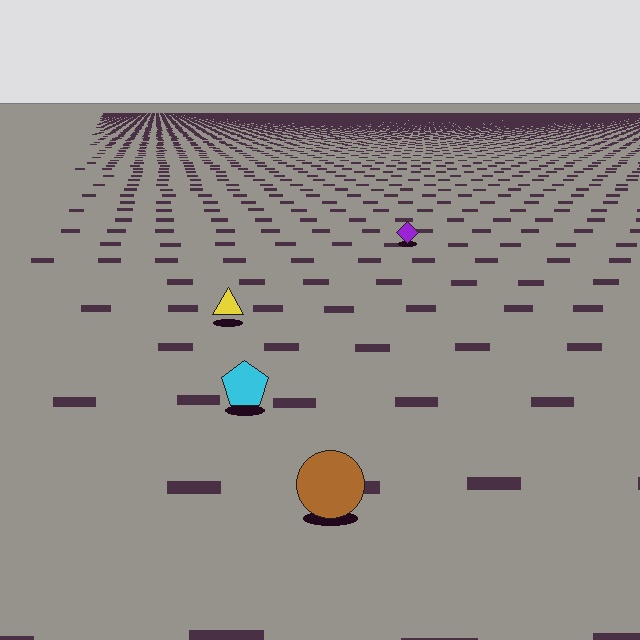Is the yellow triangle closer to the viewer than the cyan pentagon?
No. The cyan pentagon is closer — you can tell from the texture gradient: the ground texture is coarser near it.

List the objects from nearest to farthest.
From nearest to farthest: the brown circle, the cyan pentagon, the yellow triangle, the purple diamond.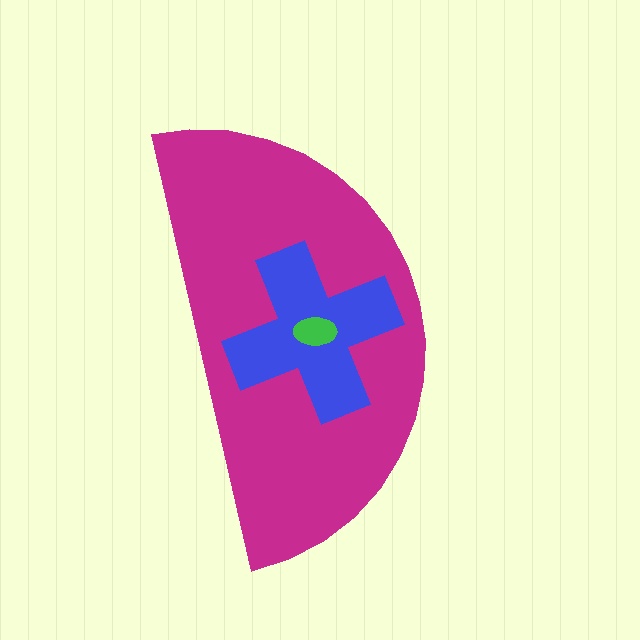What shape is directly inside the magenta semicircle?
The blue cross.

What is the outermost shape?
The magenta semicircle.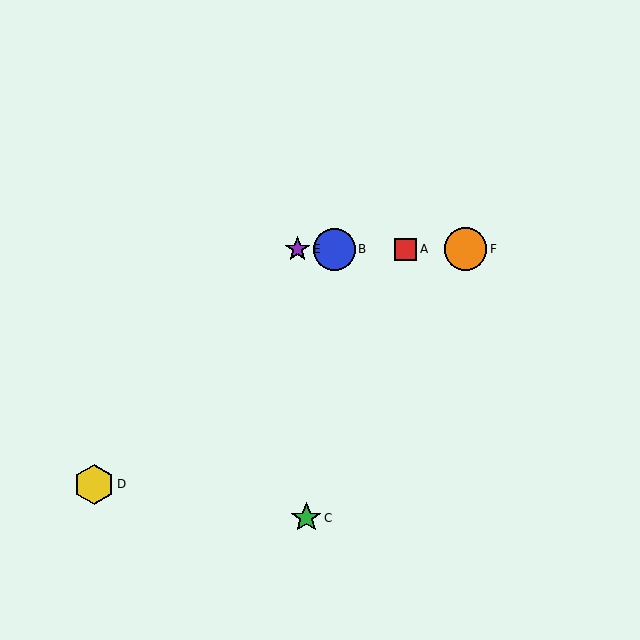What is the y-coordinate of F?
Object F is at y≈249.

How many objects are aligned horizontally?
4 objects (A, B, E, F) are aligned horizontally.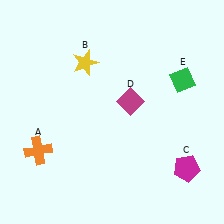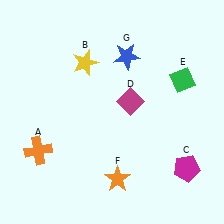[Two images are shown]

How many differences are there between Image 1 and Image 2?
There are 2 differences between the two images.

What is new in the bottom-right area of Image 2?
An orange star (F) was added in the bottom-right area of Image 2.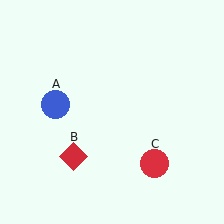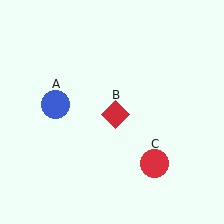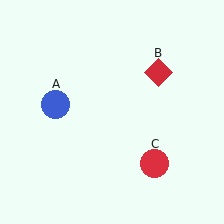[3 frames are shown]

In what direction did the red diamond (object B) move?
The red diamond (object B) moved up and to the right.